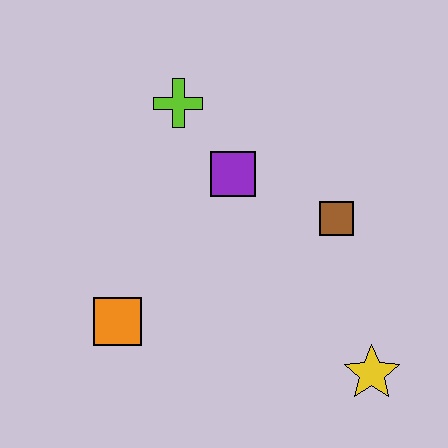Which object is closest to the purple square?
The lime cross is closest to the purple square.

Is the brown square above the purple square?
No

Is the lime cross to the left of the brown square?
Yes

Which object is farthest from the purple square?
The yellow star is farthest from the purple square.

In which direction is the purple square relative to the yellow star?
The purple square is above the yellow star.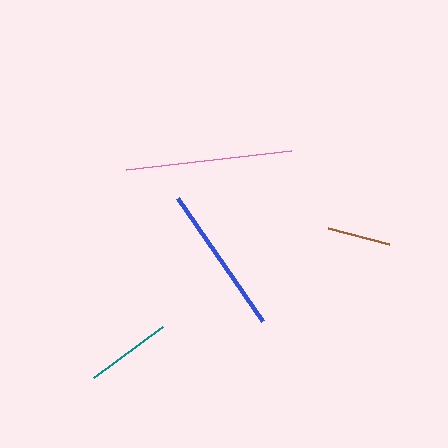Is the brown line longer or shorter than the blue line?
The blue line is longer than the brown line.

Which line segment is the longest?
The pink line is the longest at approximately 167 pixels.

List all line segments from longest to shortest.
From longest to shortest: pink, blue, teal, brown.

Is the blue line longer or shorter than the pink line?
The pink line is longer than the blue line.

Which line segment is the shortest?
The brown line is the shortest at approximately 63 pixels.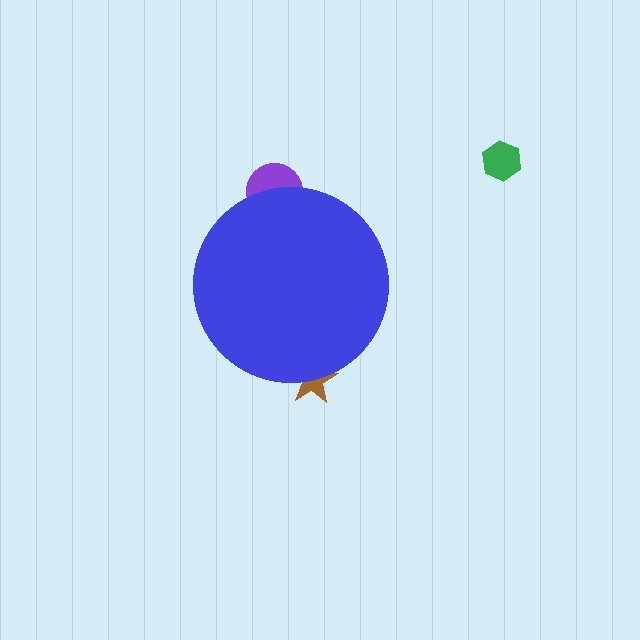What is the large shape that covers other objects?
A blue circle.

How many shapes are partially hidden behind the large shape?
2 shapes are partially hidden.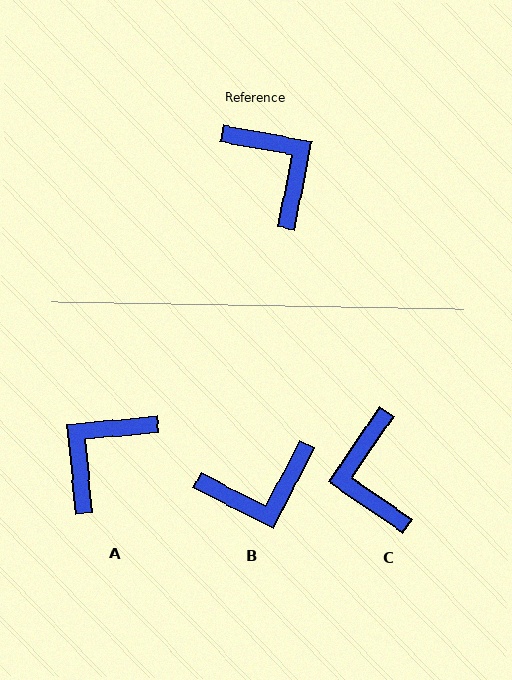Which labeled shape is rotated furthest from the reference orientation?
C, about 156 degrees away.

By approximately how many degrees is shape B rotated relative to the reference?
Approximately 106 degrees clockwise.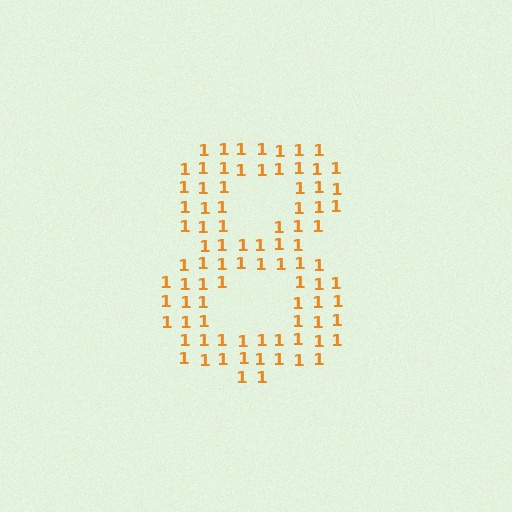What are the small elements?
The small elements are digit 1's.